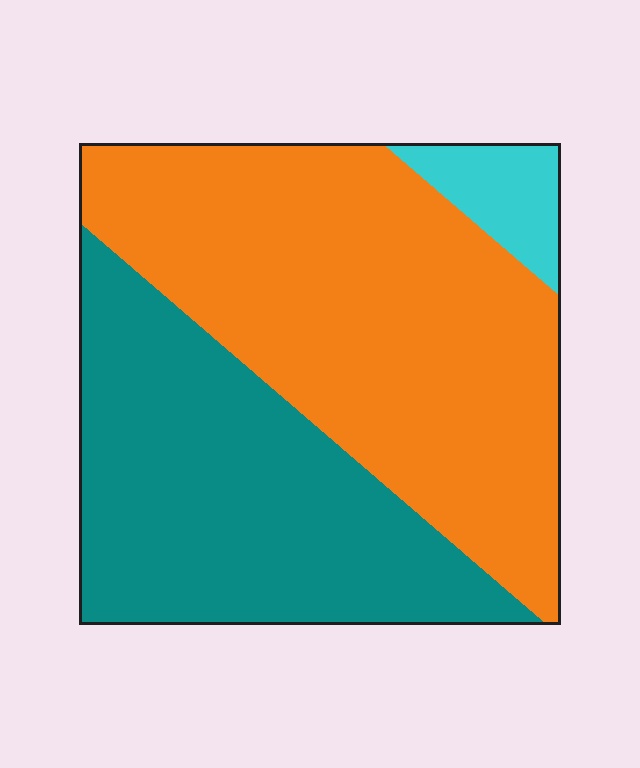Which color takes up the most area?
Orange, at roughly 55%.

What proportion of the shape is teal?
Teal covers roughly 40% of the shape.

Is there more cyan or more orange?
Orange.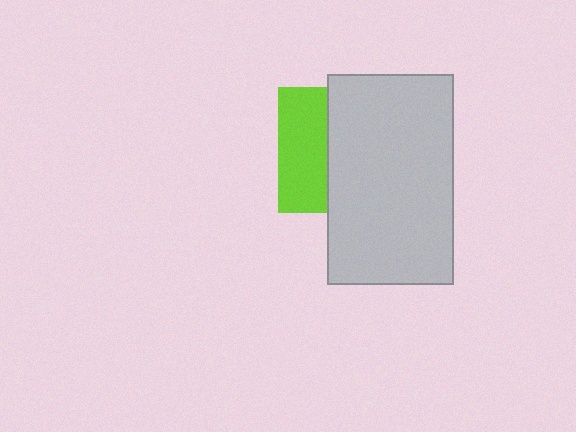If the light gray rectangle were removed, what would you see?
You would see the complete lime square.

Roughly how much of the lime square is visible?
A small part of it is visible (roughly 40%).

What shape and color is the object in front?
The object in front is a light gray rectangle.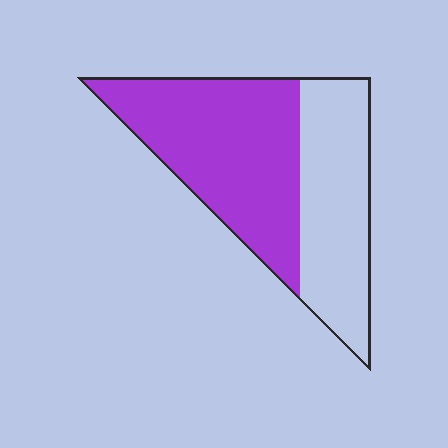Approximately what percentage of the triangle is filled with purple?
Approximately 60%.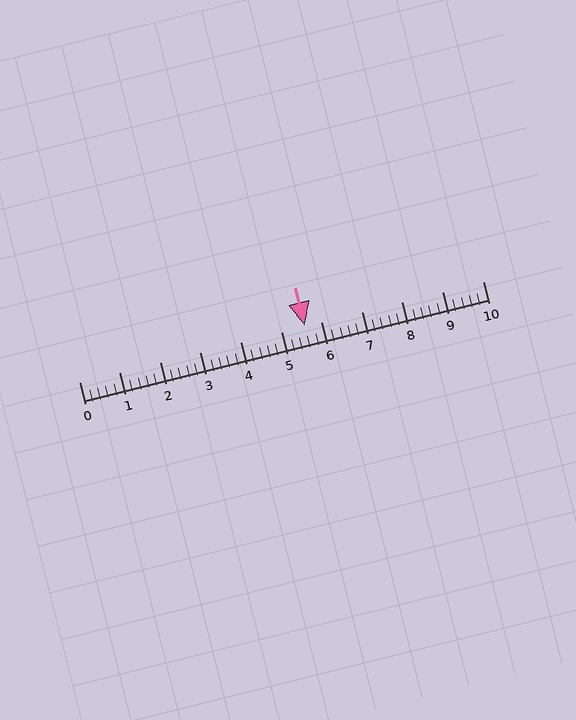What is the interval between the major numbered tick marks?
The major tick marks are spaced 1 units apart.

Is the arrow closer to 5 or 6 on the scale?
The arrow is closer to 6.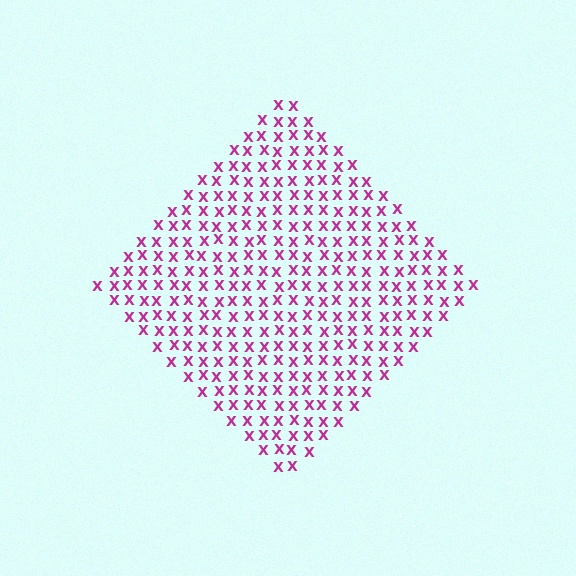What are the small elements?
The small elements are letter X's.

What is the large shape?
The large shape is a diamond.